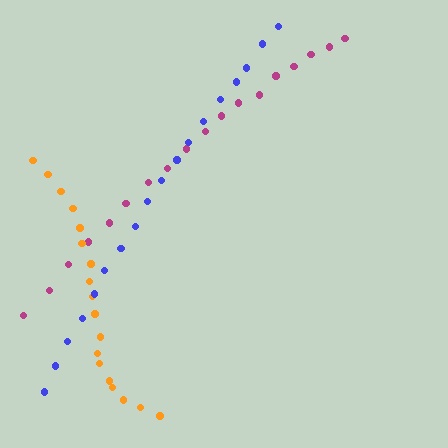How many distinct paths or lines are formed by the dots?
There are 3 distinct paths.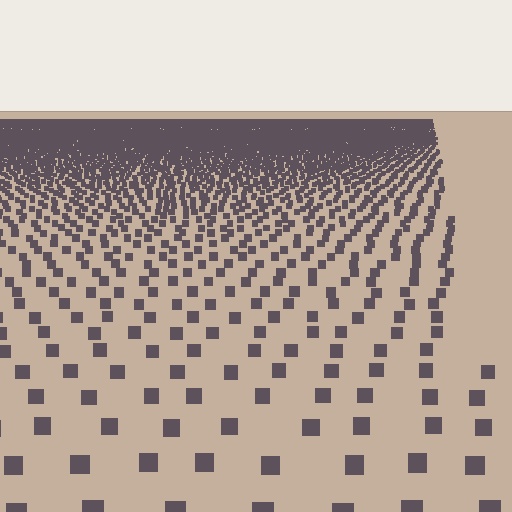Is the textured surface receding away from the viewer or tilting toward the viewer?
The surface is receding away from the viewer. Texture elements get smaller and denser toward the top.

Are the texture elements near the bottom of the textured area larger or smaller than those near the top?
Larger. Near the bottom, elements are closer to the viewer and appear at a bigger on-screen size.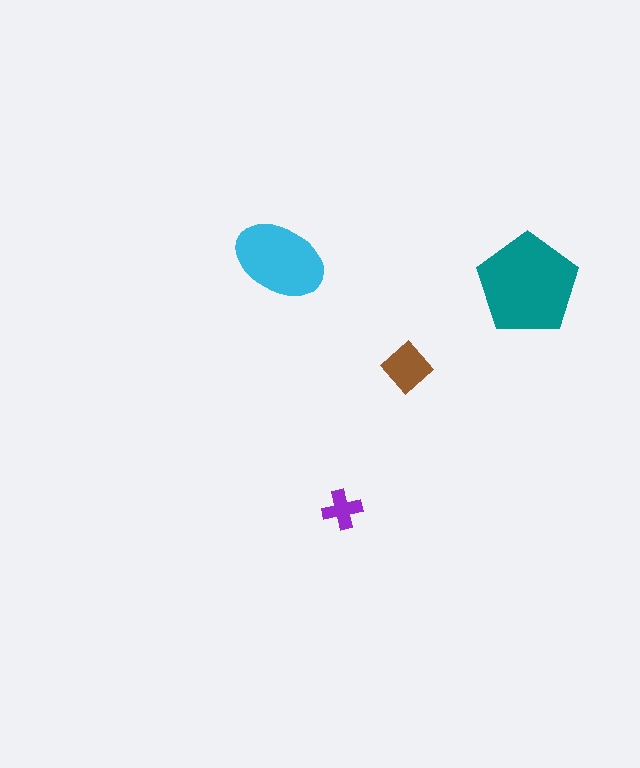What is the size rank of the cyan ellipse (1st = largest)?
2nd.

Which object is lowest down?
The purple cross is bottommost.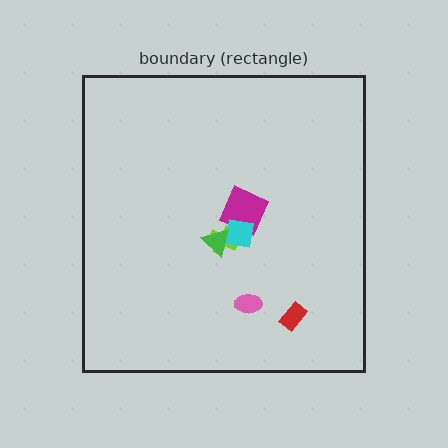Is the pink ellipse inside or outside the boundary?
Inside.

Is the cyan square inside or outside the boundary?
Inside.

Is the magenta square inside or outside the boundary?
Inside.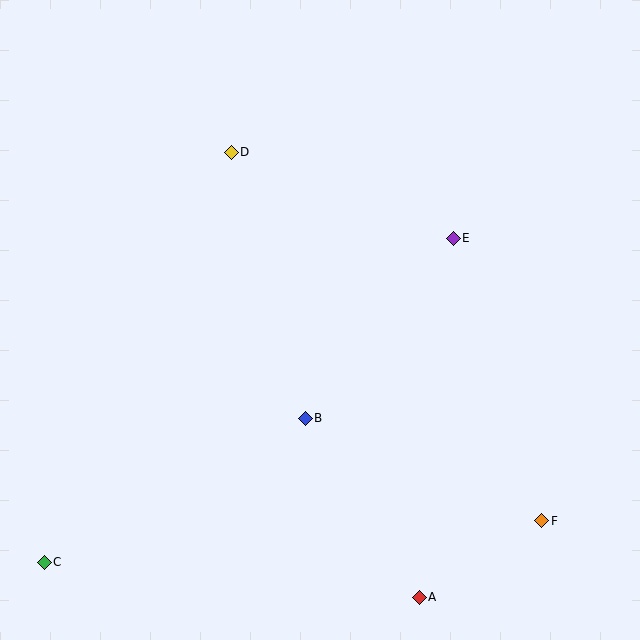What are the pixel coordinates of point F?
Point F is at (542, 521).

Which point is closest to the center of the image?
Point B at (305, 418) is closest to the center.